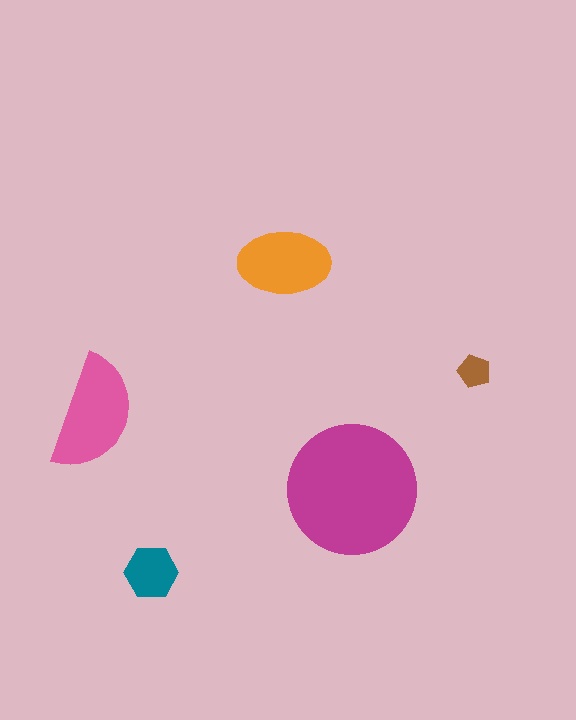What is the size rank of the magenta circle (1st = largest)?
1st.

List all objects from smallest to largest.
The brown pentagon, the teal hexagon, the orange ellipse, the pink semicircle, the magenta circle.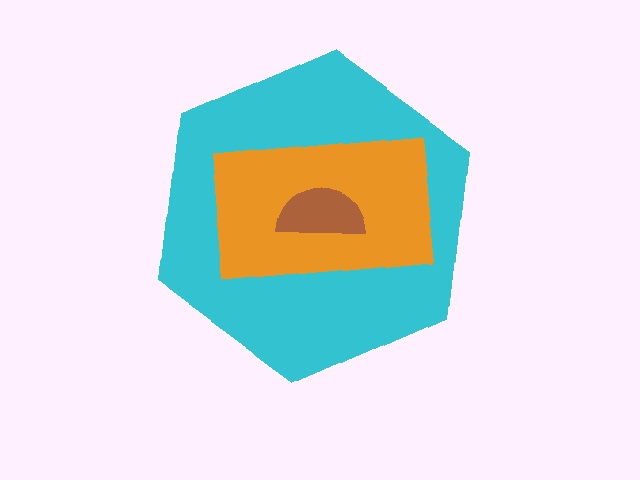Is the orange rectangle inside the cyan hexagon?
Yes.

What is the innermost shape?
The brown semicircle.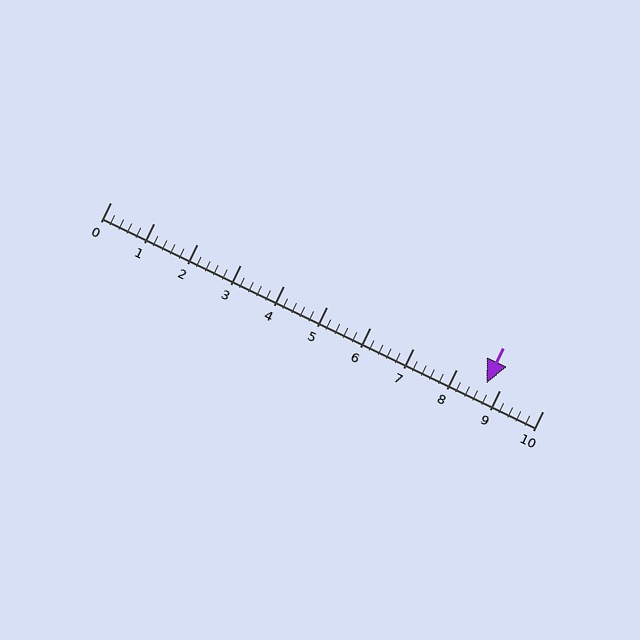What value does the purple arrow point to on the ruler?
The purple arrow points to approximately 8.7.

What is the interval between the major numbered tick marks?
The major tick marks are spaced 1 units apart.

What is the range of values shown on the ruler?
The ruler shows values from 0 to 10.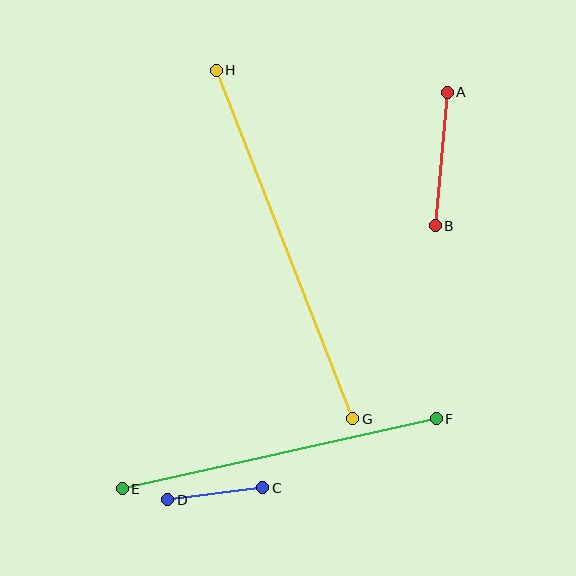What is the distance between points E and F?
The distance is approximately 322 pixels.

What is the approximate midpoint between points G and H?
The midpoint is at approximately (285, 245) pixels.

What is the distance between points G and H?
The distance is approximately 374 pixels.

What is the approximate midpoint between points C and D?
The midpoint is at approximately (215, 494) pixels.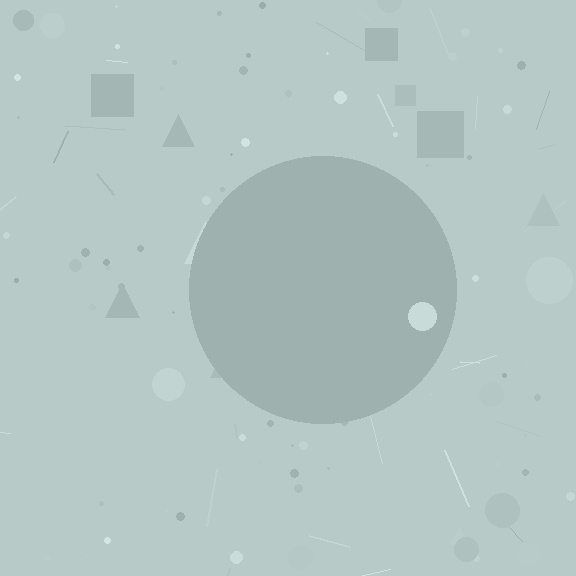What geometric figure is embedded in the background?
A circle is embedded in the background.